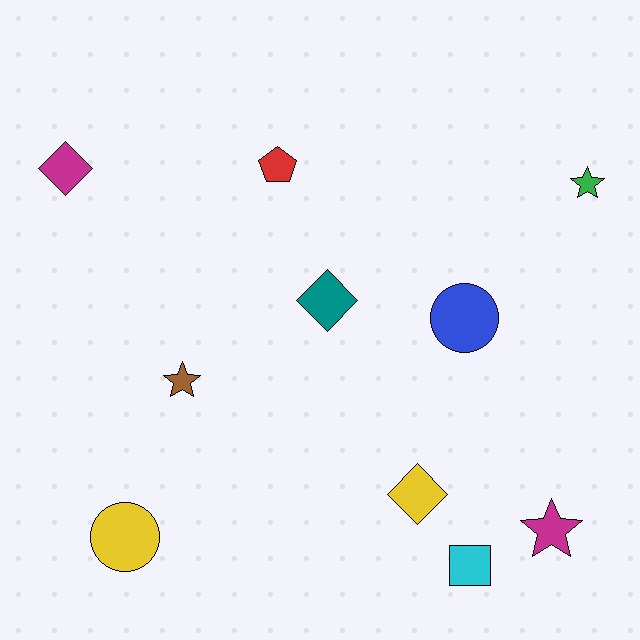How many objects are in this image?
There are 10 objects.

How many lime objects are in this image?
There are no lime objects.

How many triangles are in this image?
There are no triangles.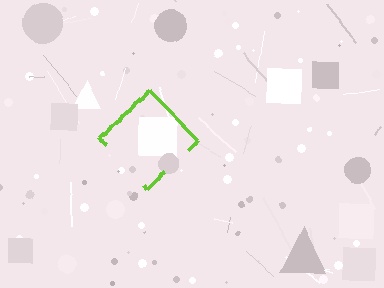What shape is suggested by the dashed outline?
The dashed outline suggests a diamond.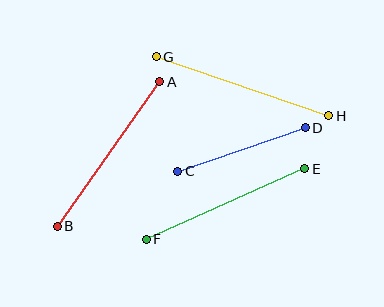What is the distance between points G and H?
The distance is approximately 182 pixels.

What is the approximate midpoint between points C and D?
The midpoint is at approximately (242, 150) pixels.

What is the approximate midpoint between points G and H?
The midpoint is at approximately (243, 86) pixels.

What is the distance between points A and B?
The distance is approximately 177 pixels.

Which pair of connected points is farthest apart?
Points G and H are farthest apart.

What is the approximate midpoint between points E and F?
The midpoint is at approximately (226, 204) pixels.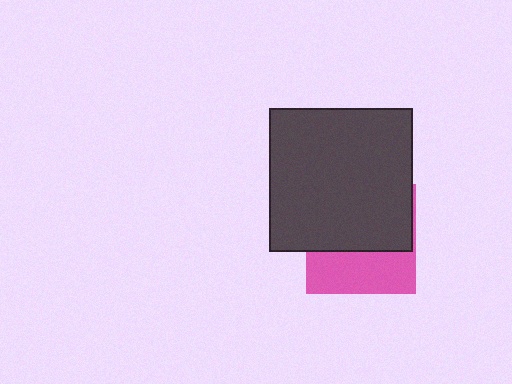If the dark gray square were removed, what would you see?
You would see the complete pink square.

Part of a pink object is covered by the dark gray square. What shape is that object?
It is a square.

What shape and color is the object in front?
The object in front is a dark gray square.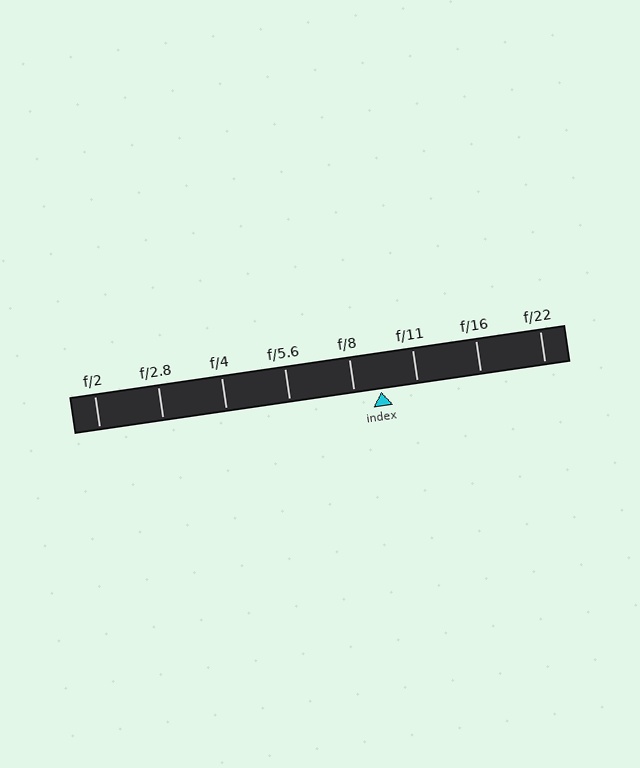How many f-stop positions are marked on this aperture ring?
There are 8 f-stop positions marked.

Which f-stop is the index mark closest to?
The index mark is closest to f/8.